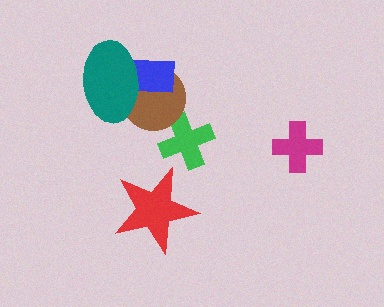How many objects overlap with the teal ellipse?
2 objects overlap with the teal ellipse.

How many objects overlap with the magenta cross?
0 objects overlap with the magenta cross.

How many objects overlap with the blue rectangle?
2 objects overlap with the blue rectangle.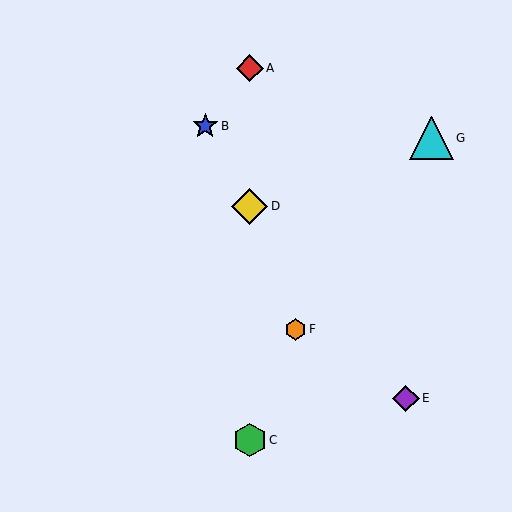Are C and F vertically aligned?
No, C is at x≈250 and F is at x≈296.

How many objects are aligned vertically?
3 objects (A, C, D) are aligned vertically.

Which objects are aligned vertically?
Objects A, C, D are aligned vertically.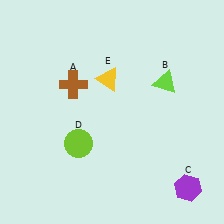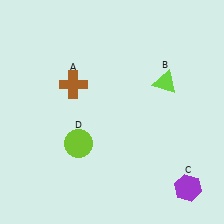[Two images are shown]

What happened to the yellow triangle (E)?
The yellow triangle (E) was removed in Image 2. It was in the top-left area of Image 1.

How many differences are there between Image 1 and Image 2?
There is 1 difference between the two images.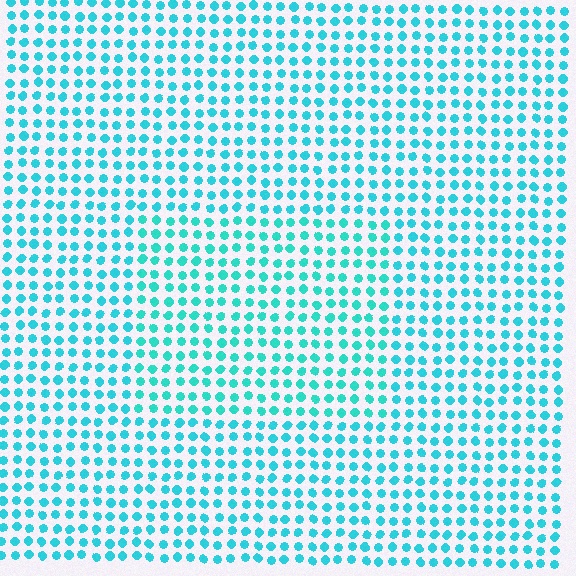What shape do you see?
I see a rectangle.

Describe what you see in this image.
The image is filled with small cyan elements in a uniform arrangement. A rectangle-shaped region is visible where the elements are tinted to a slightly different hue, forming a subtle color boundary.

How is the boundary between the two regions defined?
The boundary is defined purely by a slight shift in hue (about 13 degrees). Spacing, size, and orientation are identical on both sides.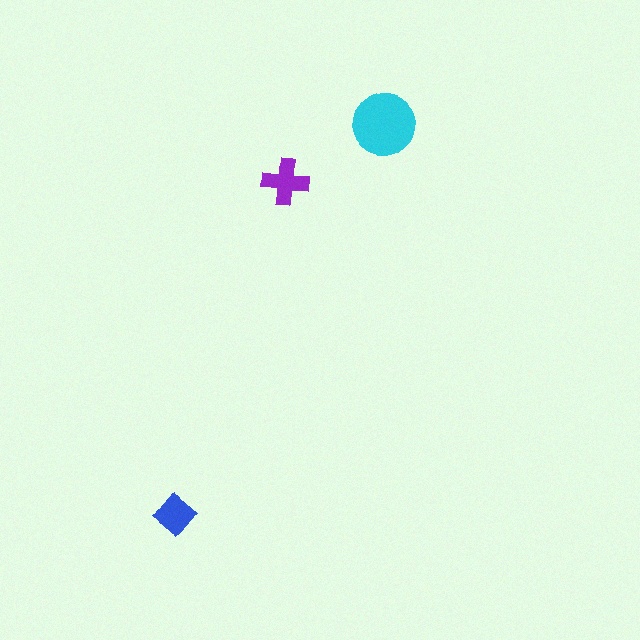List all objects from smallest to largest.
The blue diamond, the purple cross, the cyan circle.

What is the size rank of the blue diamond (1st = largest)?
3rd.